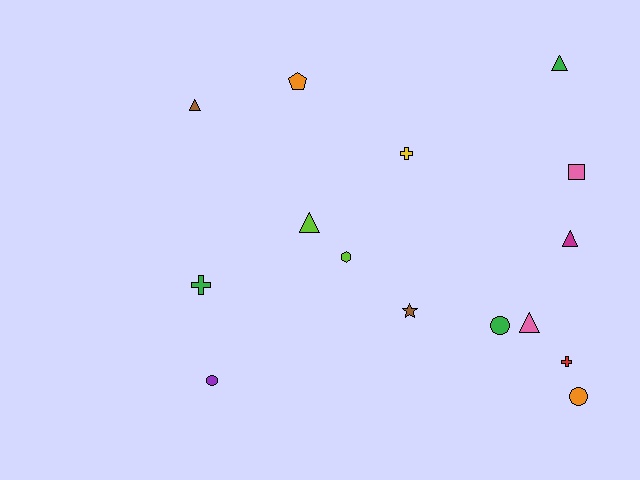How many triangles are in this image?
There are 5 triangles.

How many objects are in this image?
There are 15 objects.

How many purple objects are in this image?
There is 1 purple object.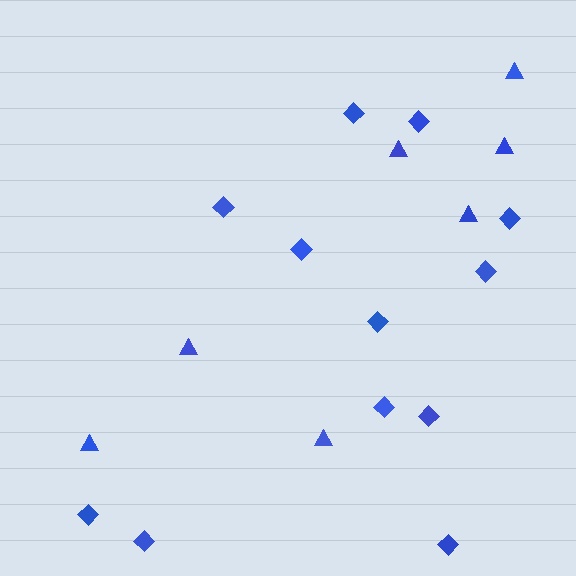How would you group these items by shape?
There are 2 groups: one group of diamonds (12) and one group of triangles (7).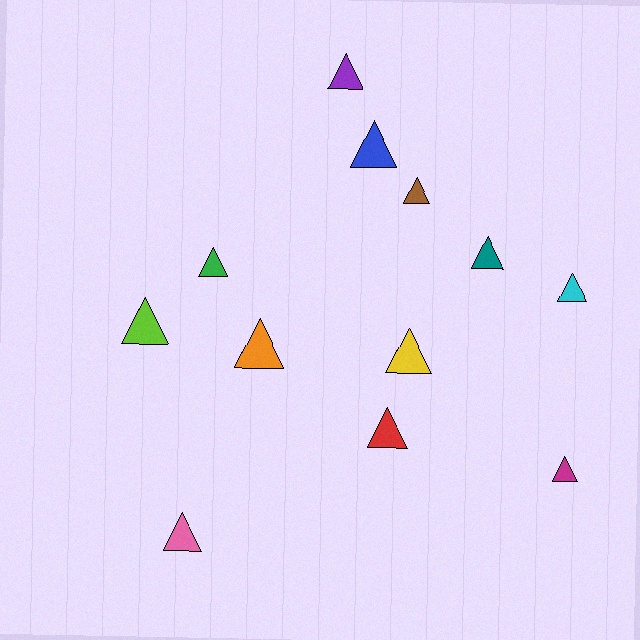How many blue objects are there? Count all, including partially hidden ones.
There is 1 blue object.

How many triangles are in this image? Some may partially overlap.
There are 12 triangles.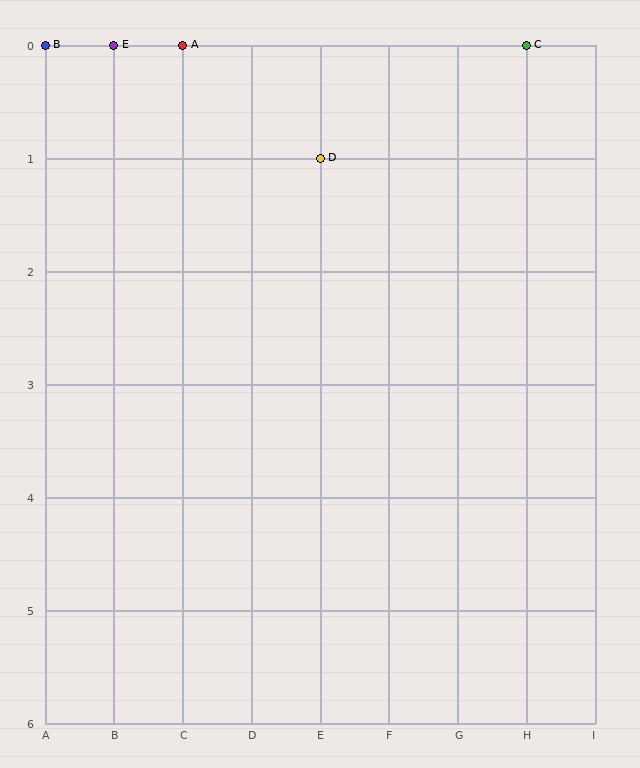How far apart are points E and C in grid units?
Points E and C are 6 columns apart.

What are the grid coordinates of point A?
Point A is at grid coordinates (C, 0).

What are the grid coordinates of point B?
Point B is at grid coordinates (A, 0).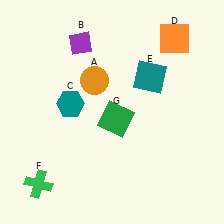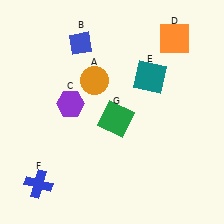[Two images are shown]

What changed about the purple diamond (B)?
In Image 1, B is purple. In Image 2, it changed to blue.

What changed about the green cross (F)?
In Image 1, F is green. In Image 2, it changed to blue.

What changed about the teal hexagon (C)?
In Image 1, C is teal. In Image 2, it changed to purple.